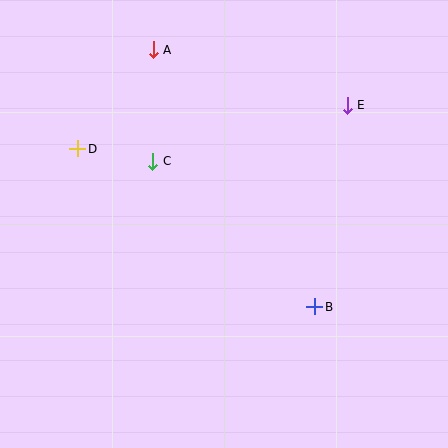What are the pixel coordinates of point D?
Point D is at (78, 149).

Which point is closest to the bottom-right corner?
Point B is closest to the bottom-right corner.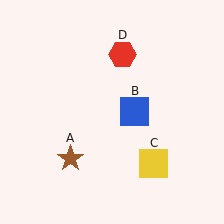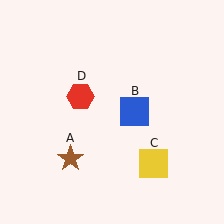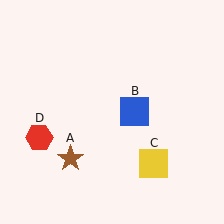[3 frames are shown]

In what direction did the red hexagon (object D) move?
The red hexagon (object D) moved down and to the left.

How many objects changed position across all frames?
1 object changed position: red hexagon (object D).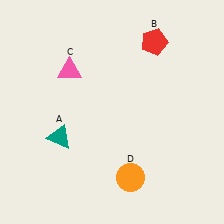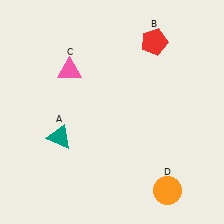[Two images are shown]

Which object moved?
The orange circle (D) moved right.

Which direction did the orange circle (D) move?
The orange circle (D) moved right.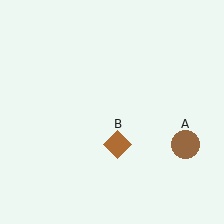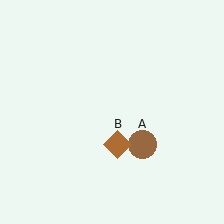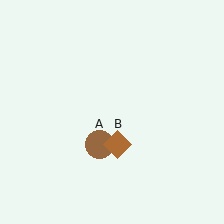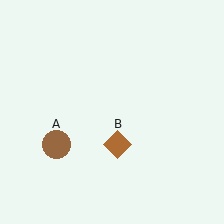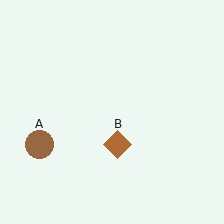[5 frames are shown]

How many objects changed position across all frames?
1 object changed position: brown circle (object A).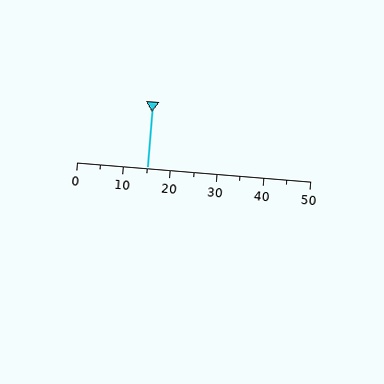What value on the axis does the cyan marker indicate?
The marker indicates approximately 15.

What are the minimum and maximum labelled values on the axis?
The axis runs from 0 to 50.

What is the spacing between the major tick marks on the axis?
The major ticks are spaced 10 apart.